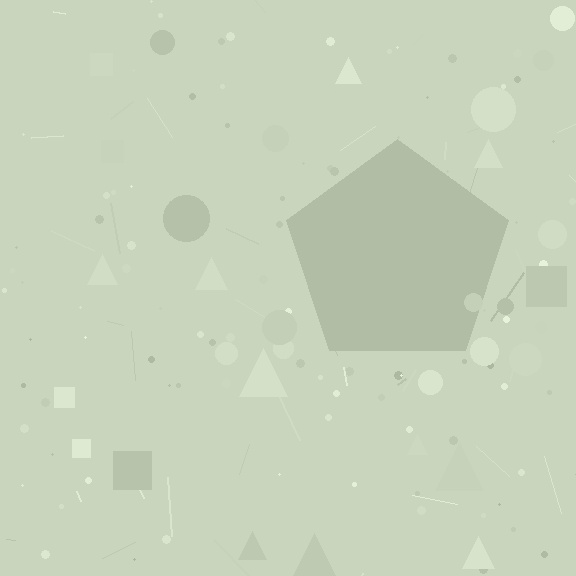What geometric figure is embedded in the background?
A pentagon is embedded in the background.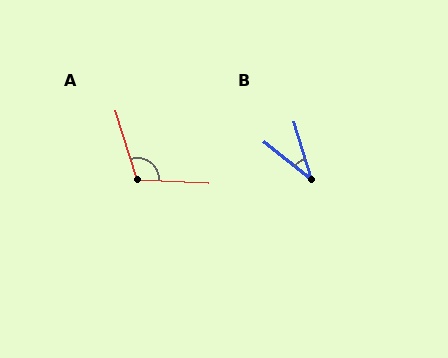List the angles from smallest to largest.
B (34°), A (110°).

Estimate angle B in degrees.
Approximately 34 degrees.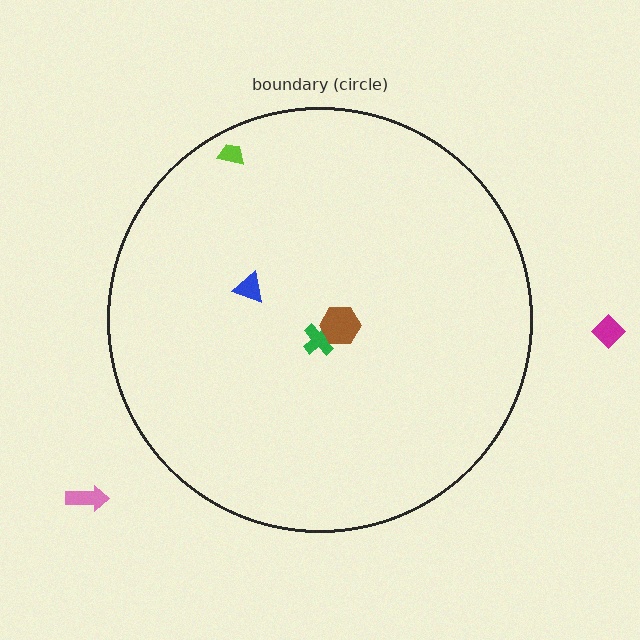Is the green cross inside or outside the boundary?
Inside.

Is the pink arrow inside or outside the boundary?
Outside.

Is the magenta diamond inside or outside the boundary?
Outside.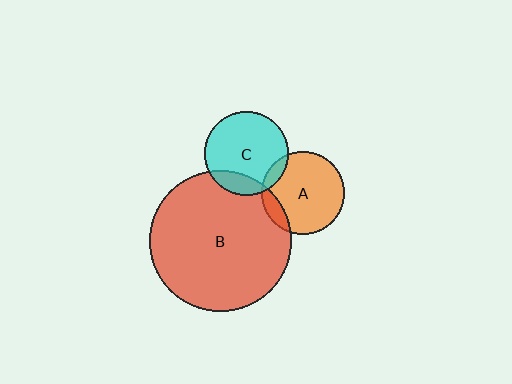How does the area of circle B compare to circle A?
Approximately 2.9 times.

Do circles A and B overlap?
Yes.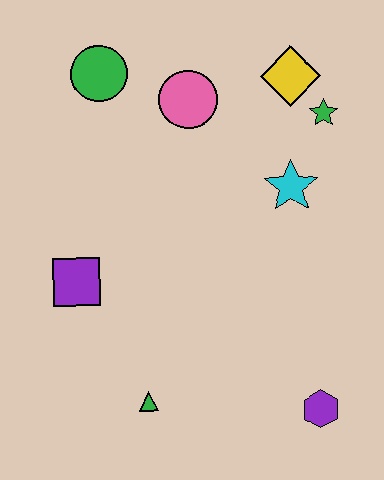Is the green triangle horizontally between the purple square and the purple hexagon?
Yes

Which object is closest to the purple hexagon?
The green triangle is closest to the purple hexagon.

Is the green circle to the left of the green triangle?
Yes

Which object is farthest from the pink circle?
The purple hexagon is farthest from the pink circle.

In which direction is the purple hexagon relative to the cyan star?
The purple hexagon is below the cyan star.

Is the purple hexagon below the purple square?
Yes